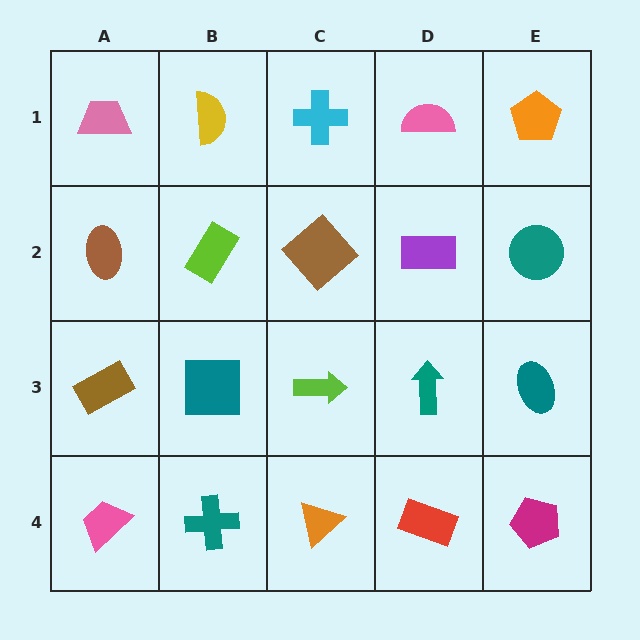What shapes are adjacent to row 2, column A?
A pink trapezoid (row 1, column A), a brown rectangle (row 3, column A), a lime rectangle (row 2, column B).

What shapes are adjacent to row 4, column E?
A teal ellipse (row 3, column E), a red rectangle (row 4, column D).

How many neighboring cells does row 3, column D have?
4.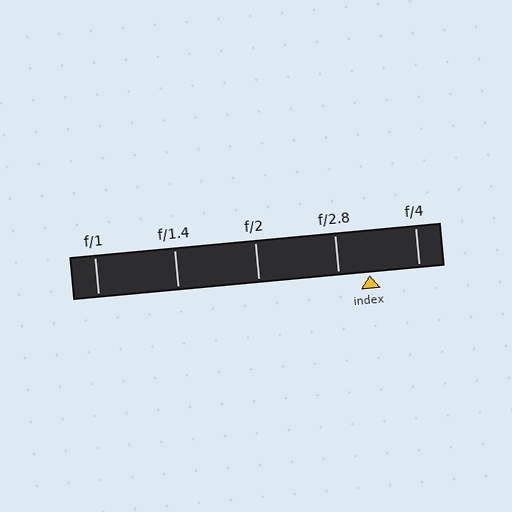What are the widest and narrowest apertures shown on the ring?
The widest aperture shown is f/1 and the narrowest is f/4.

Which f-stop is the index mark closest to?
The index mark is closest to f/2.8.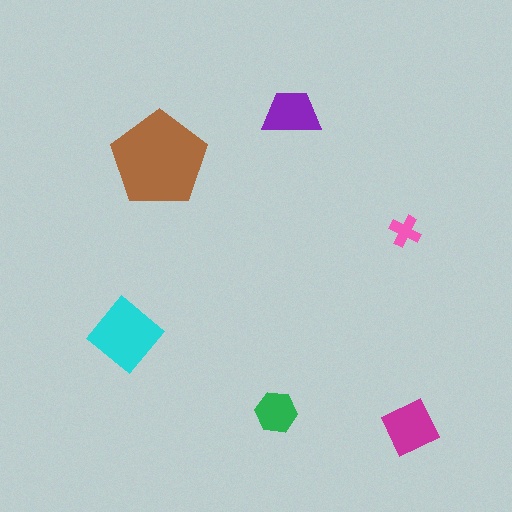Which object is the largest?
The brown pentagon.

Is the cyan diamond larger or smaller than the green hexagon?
Larger.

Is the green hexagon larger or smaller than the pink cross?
Larger.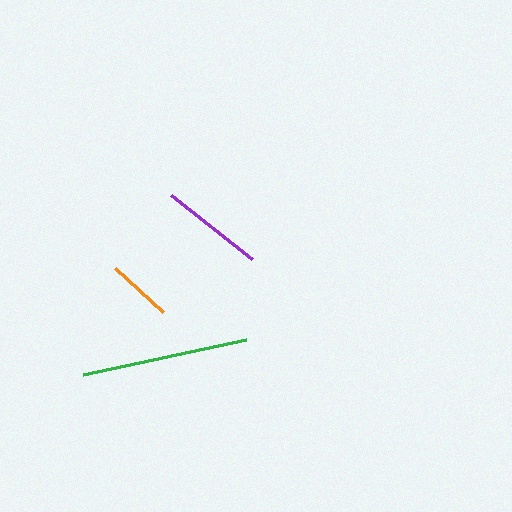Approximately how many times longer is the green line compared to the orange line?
The green line is approximately 2.6 times the length of the orange line.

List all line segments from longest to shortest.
From longest to shortest: green, purple, orange.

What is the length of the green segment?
The green segment is approximately 167 pixels long.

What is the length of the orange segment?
The orange segment is approximately 65 pixels long.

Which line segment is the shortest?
The orange line is the shortest at approximately 65 pixels.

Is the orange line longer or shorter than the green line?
The green line is longer than the orange line.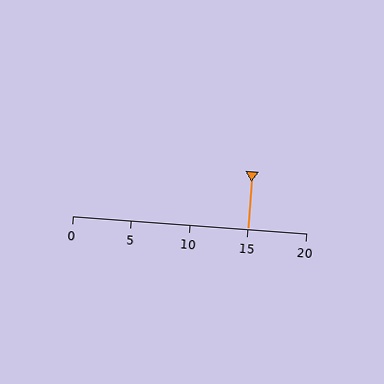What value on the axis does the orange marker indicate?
The marker indicates approximately 15.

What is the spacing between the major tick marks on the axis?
The major ticks are spaced 5 apart.